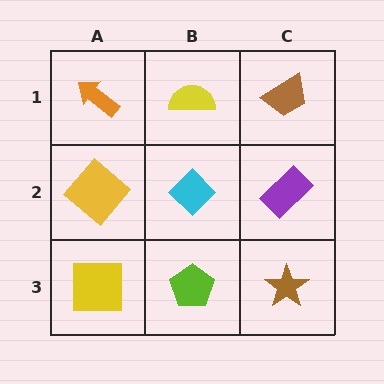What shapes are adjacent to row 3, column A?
A yellow diamond (row 2, column A), a lime pentagon (row 3, column B).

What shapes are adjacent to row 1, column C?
A purple rectangle (row 2, column C), a yellow semicircle (row 1, column B).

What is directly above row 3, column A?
A yellow diamond.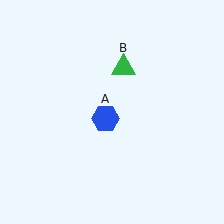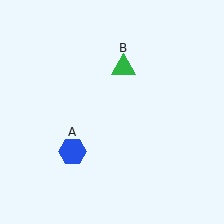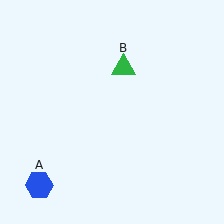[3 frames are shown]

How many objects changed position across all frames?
1 object changed position: blue hexagon (object A).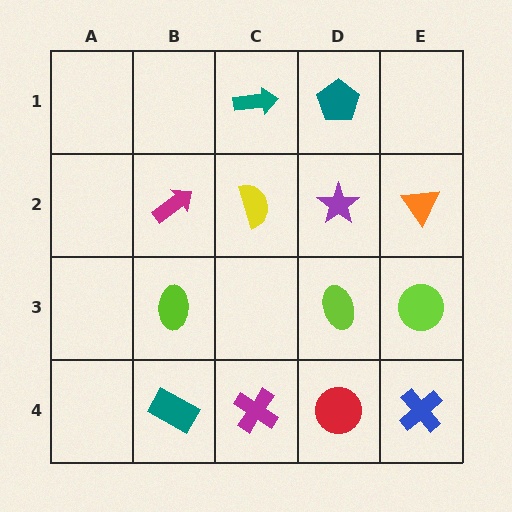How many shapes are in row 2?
4 shapes.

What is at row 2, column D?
A purple star.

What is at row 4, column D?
A red circle.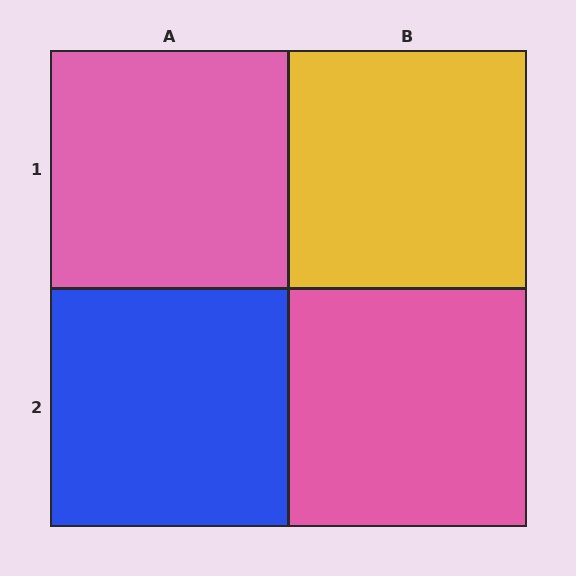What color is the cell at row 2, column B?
Pink.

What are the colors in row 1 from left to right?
Pink, yellow.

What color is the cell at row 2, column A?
Blue.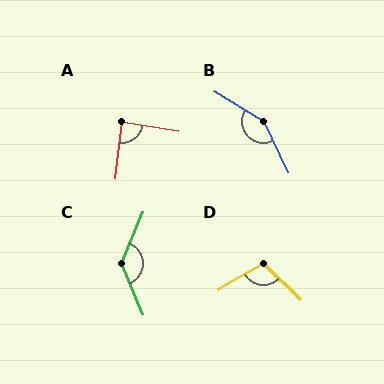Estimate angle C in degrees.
Approximately 135 degrees.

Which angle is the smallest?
A, at approximately 87 degrees.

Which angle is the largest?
B, at approximately 147 degrees.